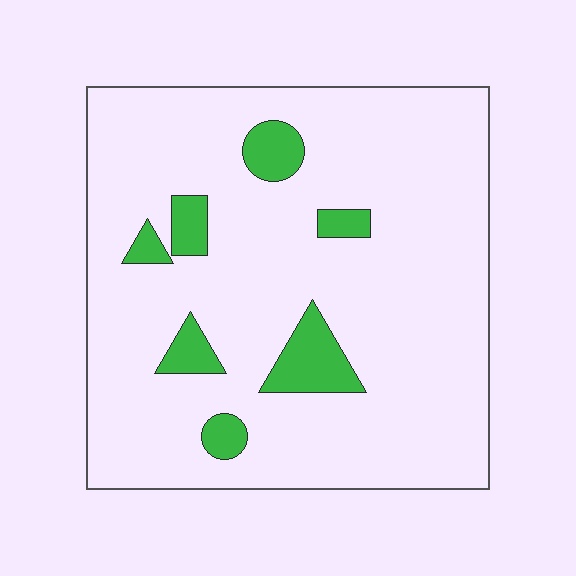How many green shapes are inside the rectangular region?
7.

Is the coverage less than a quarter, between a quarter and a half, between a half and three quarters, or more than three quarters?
Less than a quarter.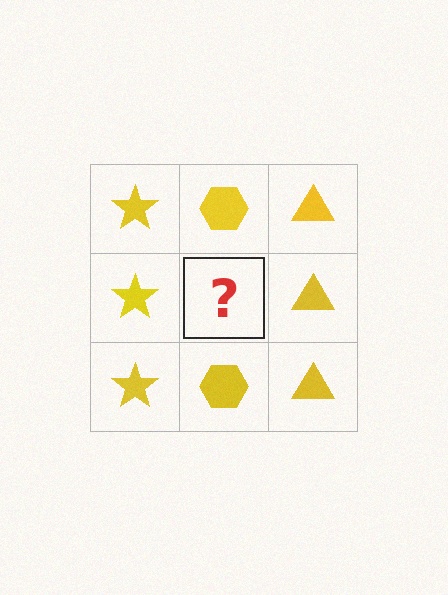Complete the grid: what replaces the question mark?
The question mark should be replaced with a yellow hexagon.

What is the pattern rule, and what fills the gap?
The rule is that each column has a consistent shape. The gap should be filled with a yellow hexagon.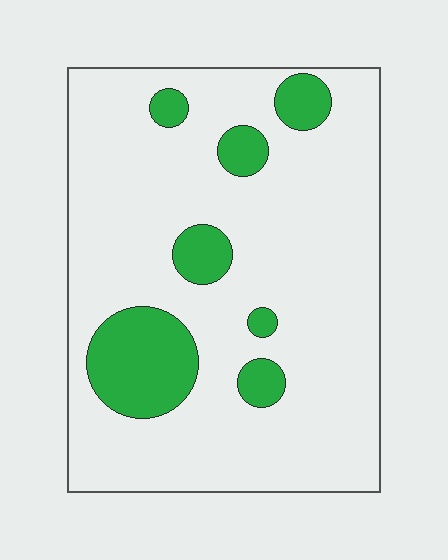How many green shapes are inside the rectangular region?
7.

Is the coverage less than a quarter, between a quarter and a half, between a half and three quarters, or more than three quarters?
Less than a quarter.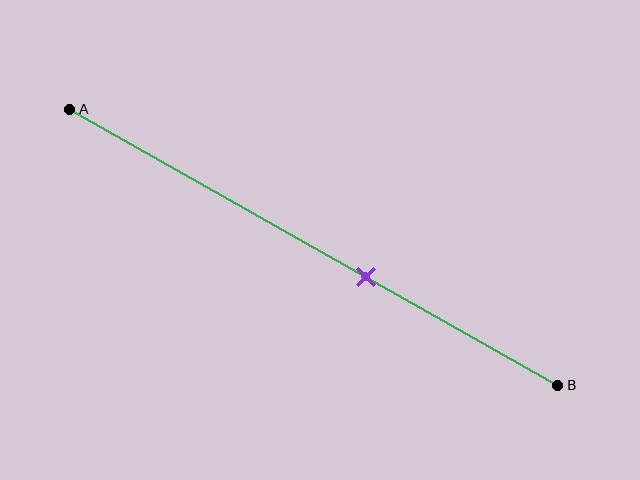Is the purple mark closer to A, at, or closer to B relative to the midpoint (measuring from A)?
The purple mark is closer to point B than the midpoint of segment AB.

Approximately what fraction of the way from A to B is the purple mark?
The purple mark is approximately 60% of the way from A to B.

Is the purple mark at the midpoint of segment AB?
No, the mark is at about 60% from A, not at the 50% midpoint.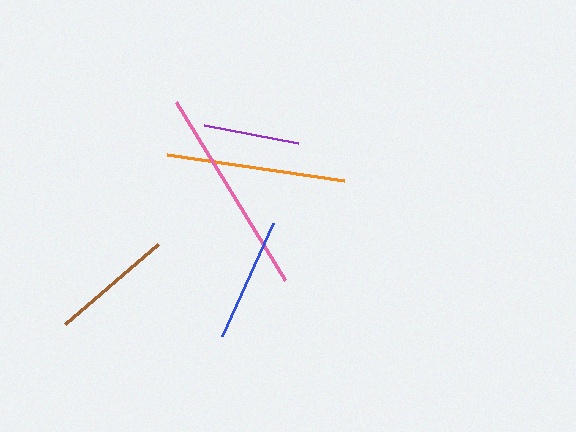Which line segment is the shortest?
The purple line is the shortest at approximately 96 pixels.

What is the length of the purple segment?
The purple segment is approximately 96 pixels long.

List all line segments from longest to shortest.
From longest to shortest: pink, orange, blue, brown, purple.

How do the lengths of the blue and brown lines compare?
The blue and brown lines are approximately the same length.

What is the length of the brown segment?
The brown segment is approximately 123 pixels long.